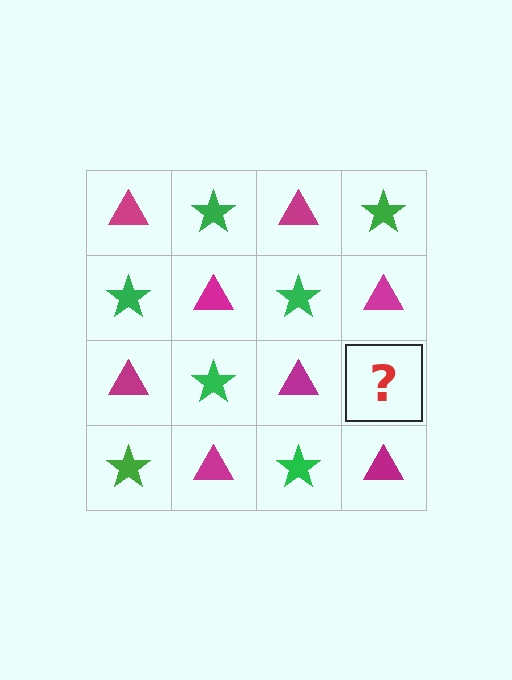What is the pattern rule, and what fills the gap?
The rule is that it alternates magenta triangle and green star in a checkerboard pattern. The gap should be filled with a green star.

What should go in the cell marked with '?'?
The missing cell should contain a green star.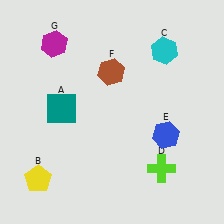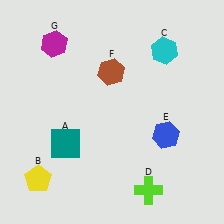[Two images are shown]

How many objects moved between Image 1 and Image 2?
2 objects moved between the two images.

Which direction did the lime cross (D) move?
The lime cross (D) moved down.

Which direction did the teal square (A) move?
The teal square (A) moved down.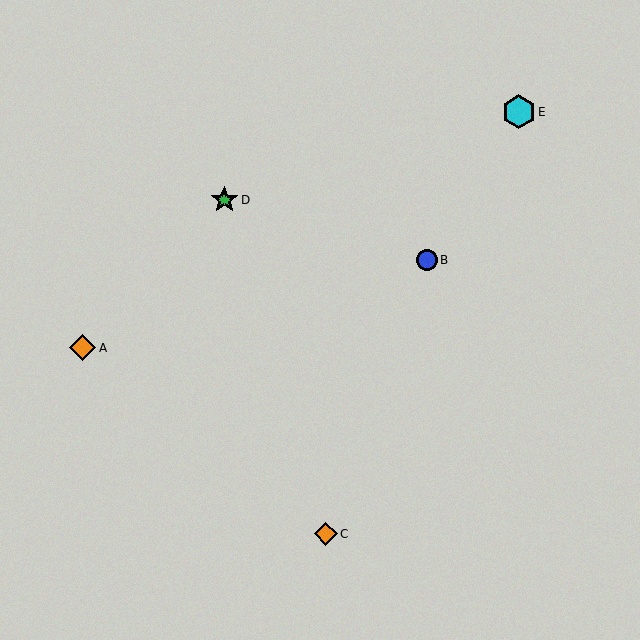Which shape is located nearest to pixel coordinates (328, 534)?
The orange diamond (labeled C) at (326, 534) is nearest to that location.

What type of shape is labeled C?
Shape C is an orange diamond.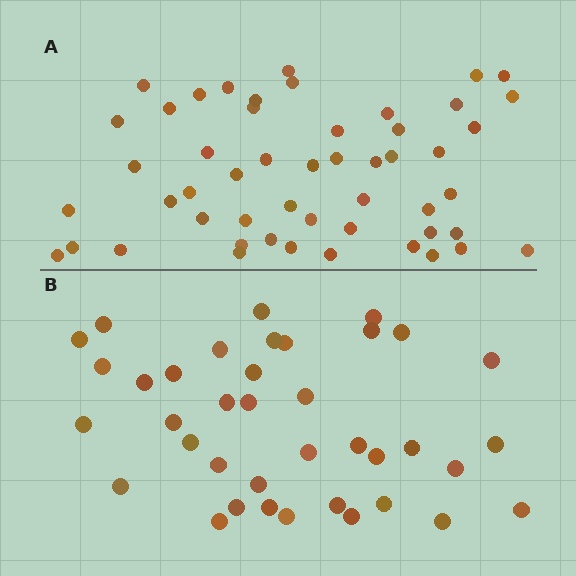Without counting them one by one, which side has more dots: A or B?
Region A (the top region) has more dots.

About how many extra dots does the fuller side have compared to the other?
Region A has approximately 15 more dots than region B.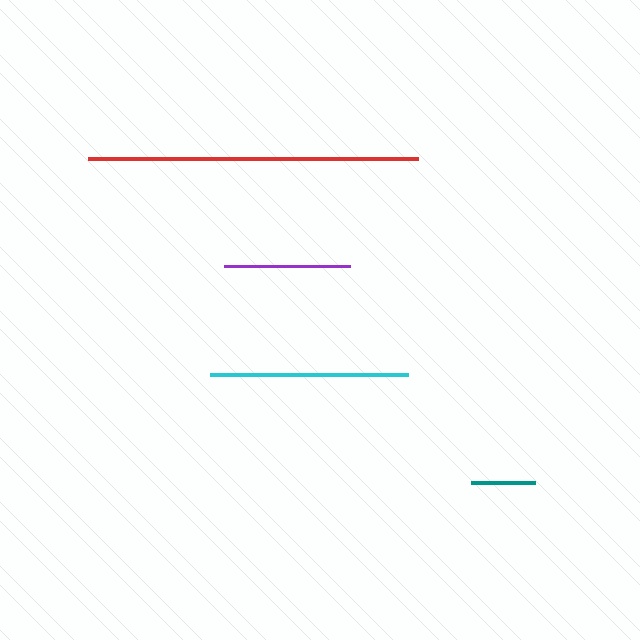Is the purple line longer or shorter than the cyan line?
The cyan line is longer than the purple line.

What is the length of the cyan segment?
The cyan segment is approximately 198 pixels long.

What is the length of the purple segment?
The purple segment is approximately 126 pixels long.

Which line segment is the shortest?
The teal line is the shortest at approximately 64 pixels.